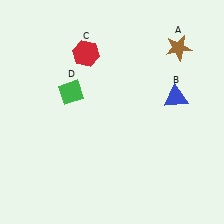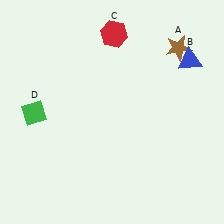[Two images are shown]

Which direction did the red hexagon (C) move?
The red hexagon (C) moved right.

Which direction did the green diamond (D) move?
The green diamond (D) moved left.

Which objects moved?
The objects that moved are: the blue triangle (B), the red hexagon (C), the green diamond (D).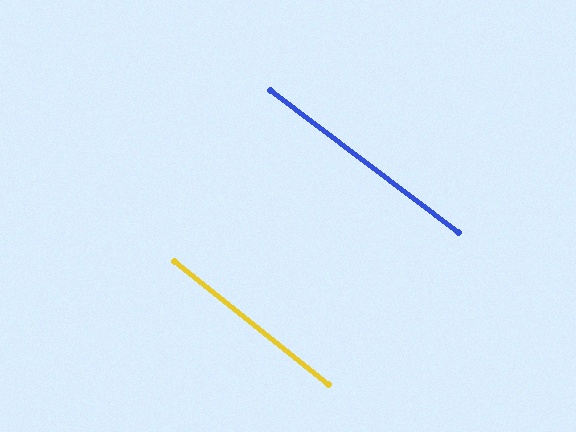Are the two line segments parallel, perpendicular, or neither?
Parallel — their directions differ by only 1.7°.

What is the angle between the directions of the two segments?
Approximately 2 degrees.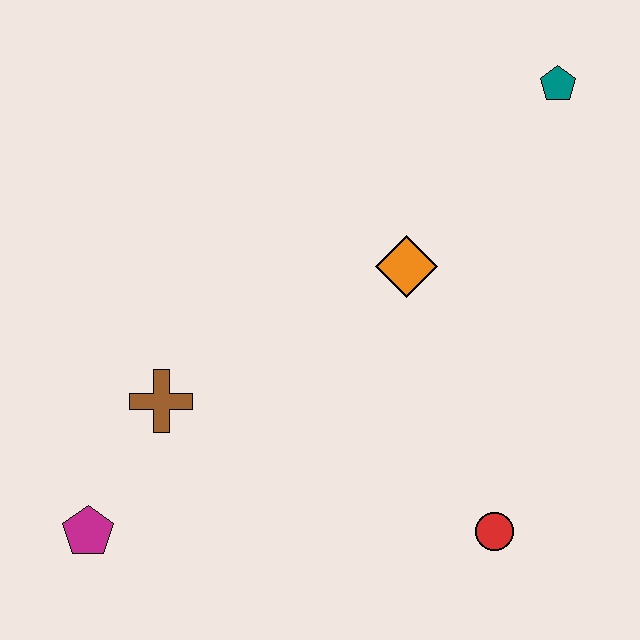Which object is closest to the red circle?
The orange diamond is closest to the red circle.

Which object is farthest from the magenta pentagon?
The teal pentagon is farthest from the magenta pentagon.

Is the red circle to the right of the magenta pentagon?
Yes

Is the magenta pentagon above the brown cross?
No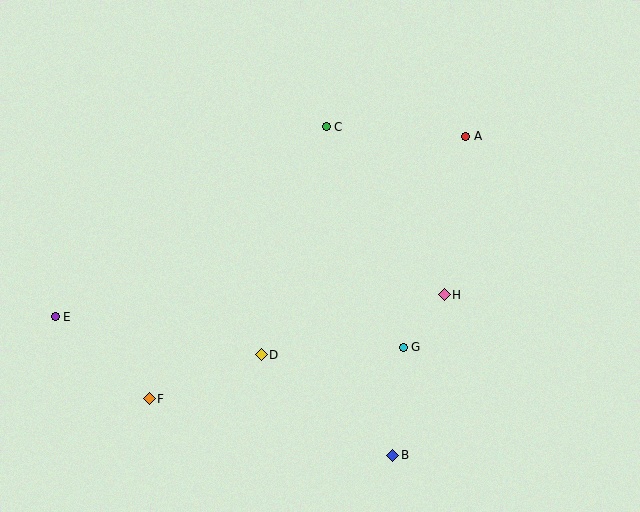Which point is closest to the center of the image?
Point D at (261, 355) is closest to the center.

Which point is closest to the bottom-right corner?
Point B is closest to the bottom-right corner.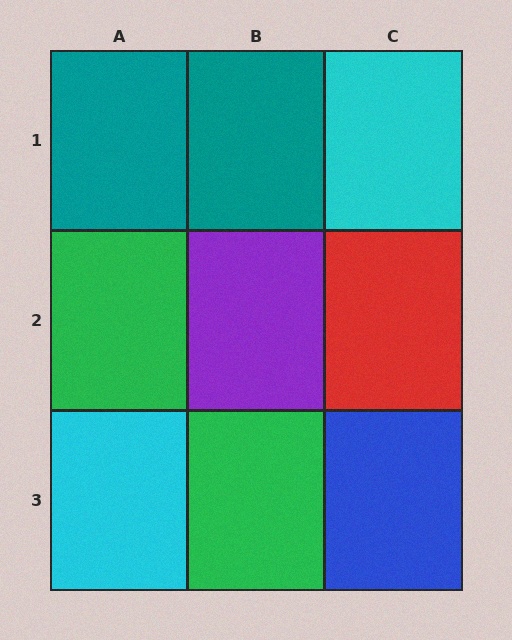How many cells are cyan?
2 cells are cyan.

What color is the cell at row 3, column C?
Blue.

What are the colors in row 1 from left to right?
Teal, teal, cyan.